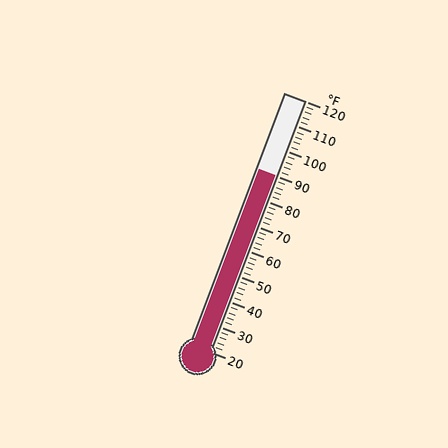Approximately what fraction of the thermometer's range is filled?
The thermometer is filled to approximately 70% of its range.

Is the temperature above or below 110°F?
The temperature is below 110°F.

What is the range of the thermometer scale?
The thermometer scale ranges from 20°F to 120°F.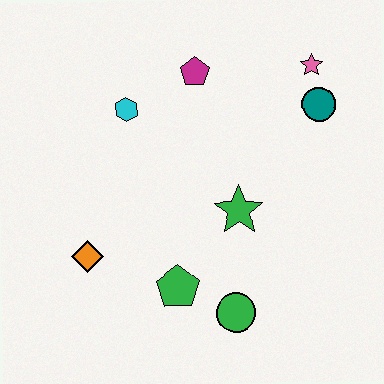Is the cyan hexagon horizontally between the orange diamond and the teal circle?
Yes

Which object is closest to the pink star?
The teal circle is closest to the pink star.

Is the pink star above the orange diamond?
Yes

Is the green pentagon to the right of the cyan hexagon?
Yes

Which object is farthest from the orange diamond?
The pink star is farthest from the orange diamond.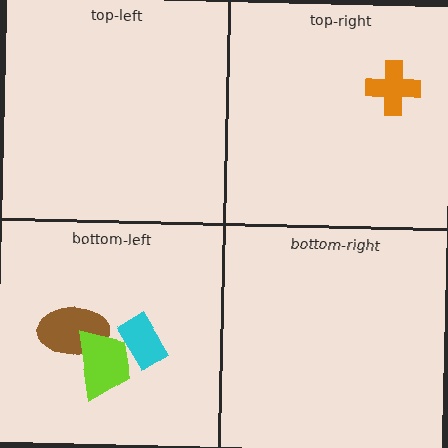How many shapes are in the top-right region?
1.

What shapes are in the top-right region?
The orange cross.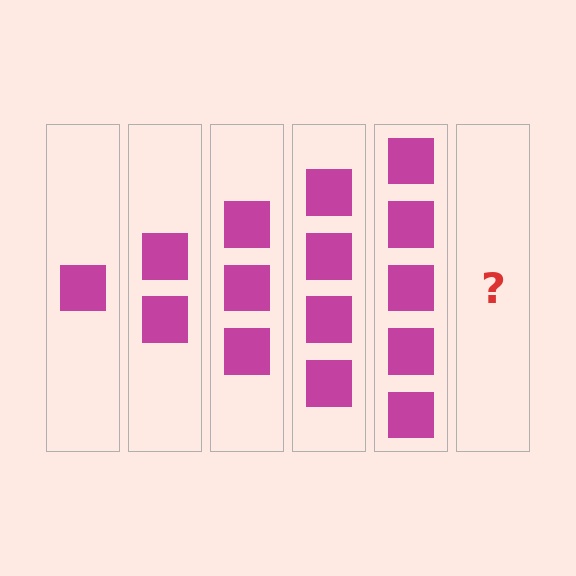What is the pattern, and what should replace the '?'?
The pattern is that each step adds one more square. The '?' should be 6 squares.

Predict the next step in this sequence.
The next step is 6 squares.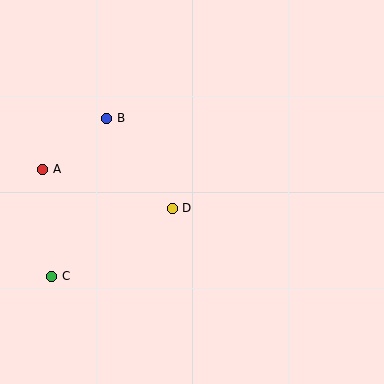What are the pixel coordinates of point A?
Point A is at (43, 169).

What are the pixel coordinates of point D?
Point D is at (172, 208).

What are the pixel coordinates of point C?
Point C is at (52, 276).